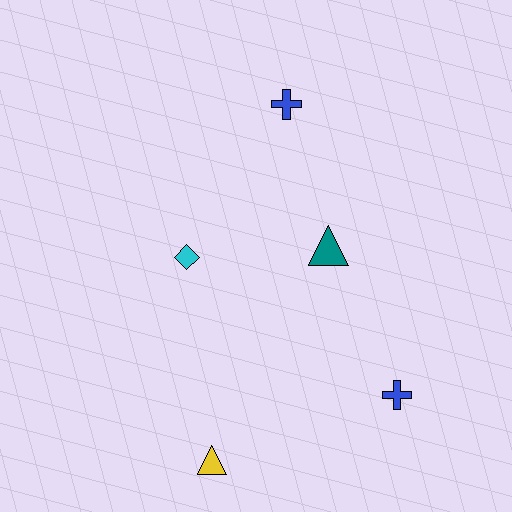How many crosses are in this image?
There are 2 crosses.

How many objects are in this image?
There are 5 objects.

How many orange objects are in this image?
There are no orange objects.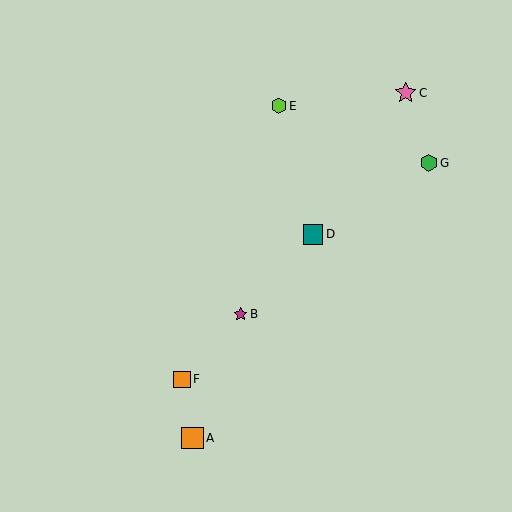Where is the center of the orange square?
The center of the orange square is at (193, 438).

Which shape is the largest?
The orange square (labeled A) is the largest.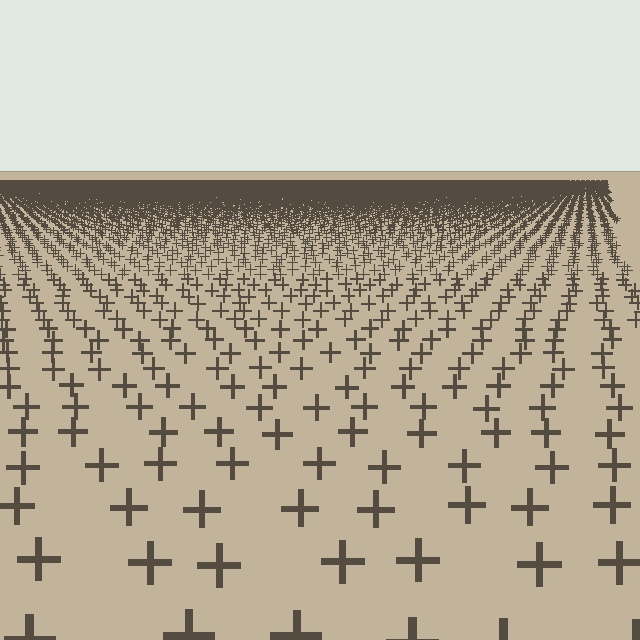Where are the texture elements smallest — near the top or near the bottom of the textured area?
Near the top.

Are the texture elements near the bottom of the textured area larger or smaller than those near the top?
Larger. Near the bottom, elements are closer to the viewer and appear at a bigger on-screen size.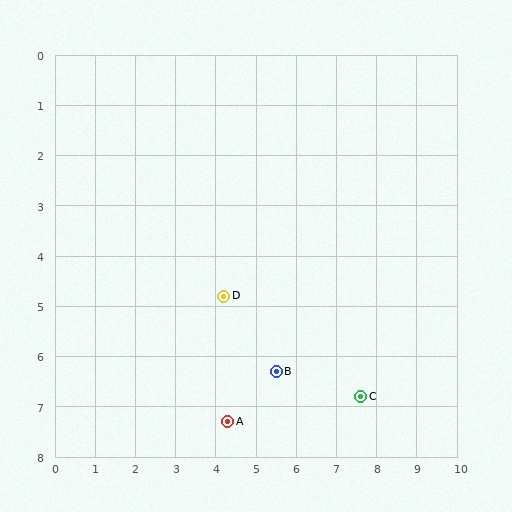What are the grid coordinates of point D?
Point D is at approximately (4.2, 4.8).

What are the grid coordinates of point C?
Point C is at approximately (7.6, 6.8).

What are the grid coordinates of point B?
Point B is at approximately (5.5, 6.3).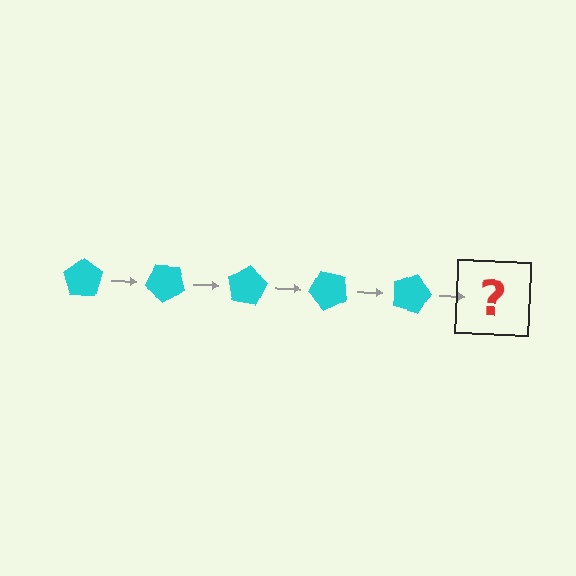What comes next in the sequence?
The next element should be a cyan pentagon rotated 200 degrees.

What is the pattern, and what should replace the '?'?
The pattern is that the pentagon rotates 40 degrees each step. The '?' should be a cyan pentagon rotated 200 degrees.